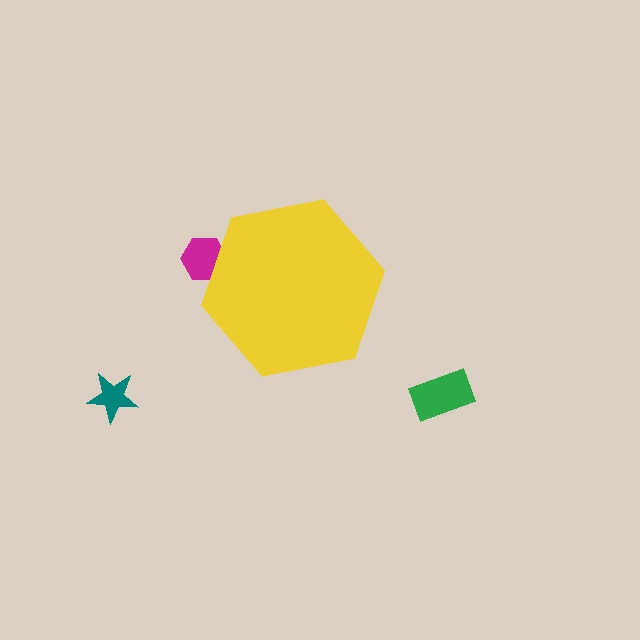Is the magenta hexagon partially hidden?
Yes, the magenta hexagon is partially hidden behind the yellow hexagon.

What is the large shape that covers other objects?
A yellow hexagon.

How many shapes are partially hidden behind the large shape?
1 shape is partially hidden.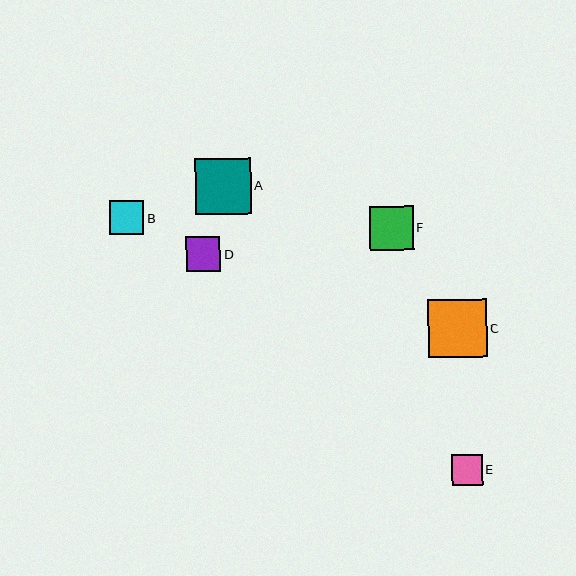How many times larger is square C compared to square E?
Square C is approximately 1.9 times the size of square E.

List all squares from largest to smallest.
From largest to smallest: C, A, F, D, B, E.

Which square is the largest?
Square C is the largest with a size of approximately 58 pixels.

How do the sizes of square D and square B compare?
Square D and square B are approximately the same size.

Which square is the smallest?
Square E is the smallest with a size of approximately 31 pixels.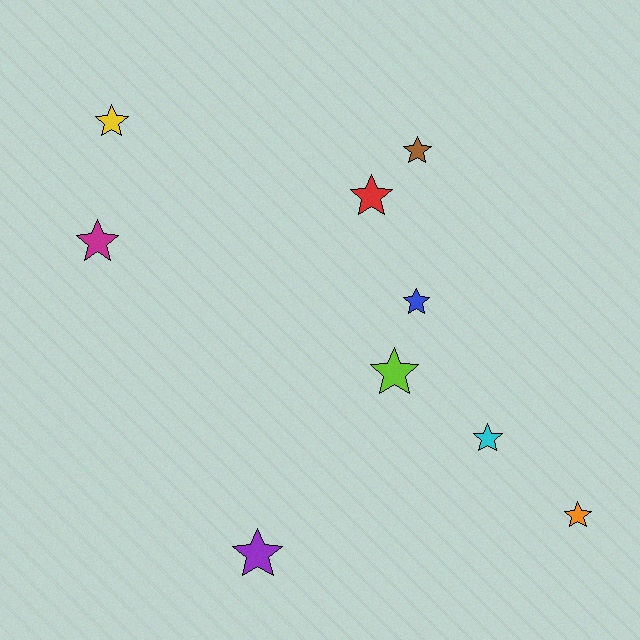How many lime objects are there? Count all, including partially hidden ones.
There is 1 lime object.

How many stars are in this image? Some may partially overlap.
There are 9 stars.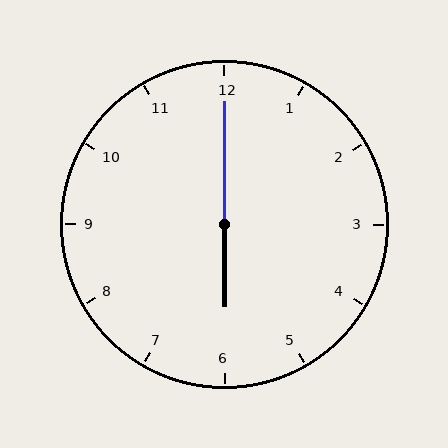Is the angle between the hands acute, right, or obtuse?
It is obtuse.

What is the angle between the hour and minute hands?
Approximately 180 degrees.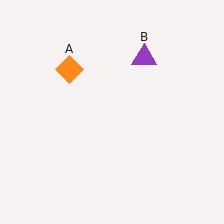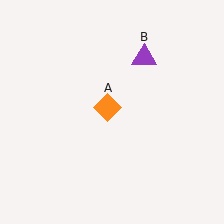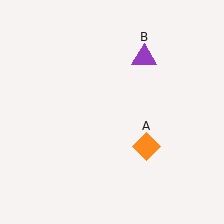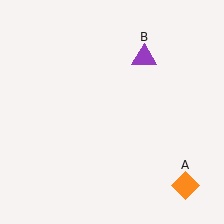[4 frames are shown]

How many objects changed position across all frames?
1 object changed position: orange diamond (object A).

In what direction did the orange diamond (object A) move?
The orange diamond (object A) moved down and to the right.